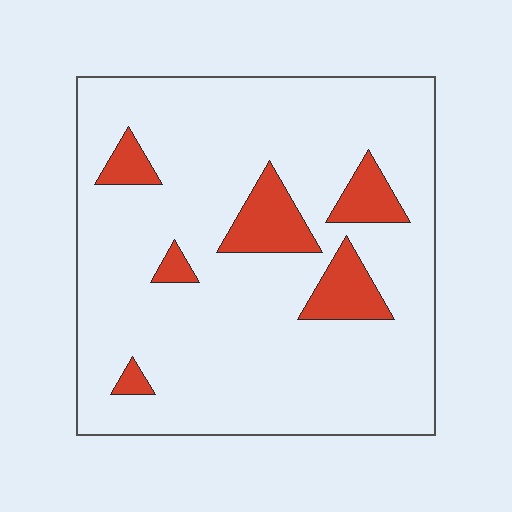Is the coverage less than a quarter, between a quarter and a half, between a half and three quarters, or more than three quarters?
Less than a quarter.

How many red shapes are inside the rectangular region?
6.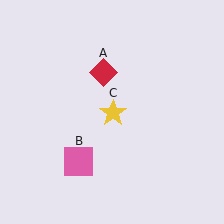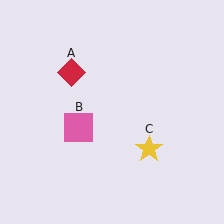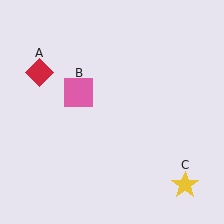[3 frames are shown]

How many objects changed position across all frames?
3 objects changed position: red diamond (object A), pink square (object B), yellow star (object C).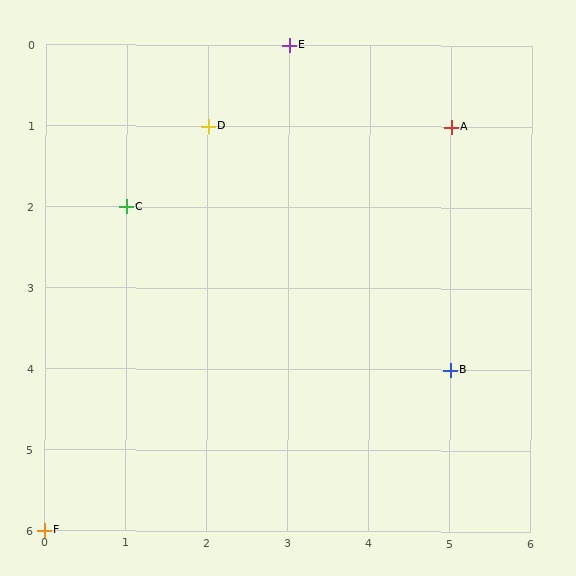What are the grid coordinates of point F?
Point F is at grid coordinates (0, 6).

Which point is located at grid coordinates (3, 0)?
Point E is at (3, 0).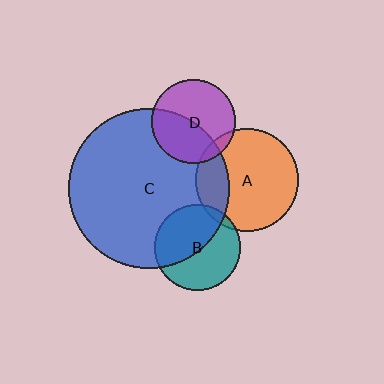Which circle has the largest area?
Circle C (blue).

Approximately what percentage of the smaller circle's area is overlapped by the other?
Approximately 25%.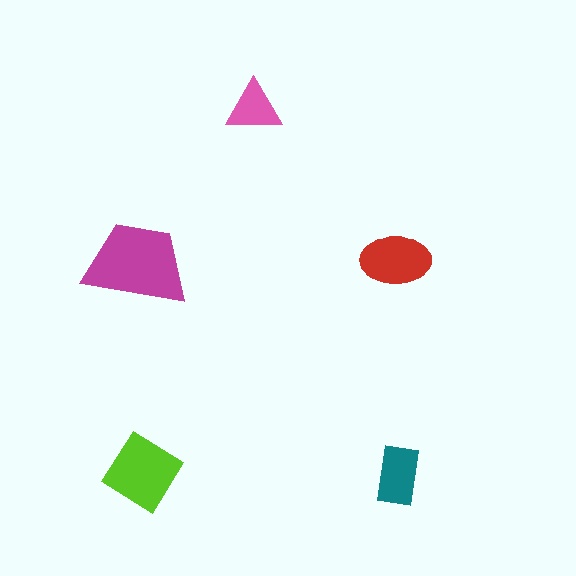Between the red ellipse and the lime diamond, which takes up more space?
The lime diamond.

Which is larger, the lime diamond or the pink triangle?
The lime diamond.